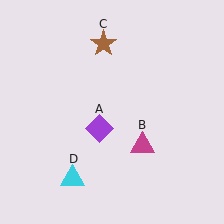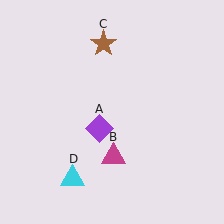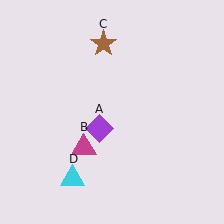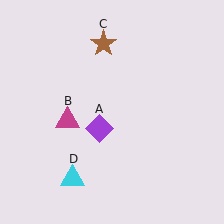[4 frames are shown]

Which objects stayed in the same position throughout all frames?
Purple diamond (object A) and brown star (object C) and cyan triangle (object D) remained stationary.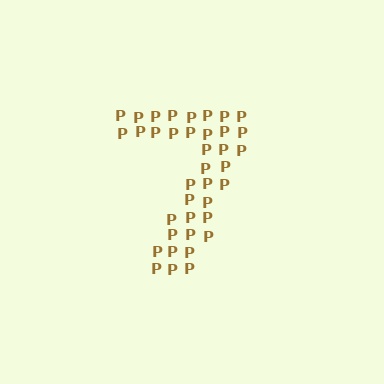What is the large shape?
The large shape is the digit 7.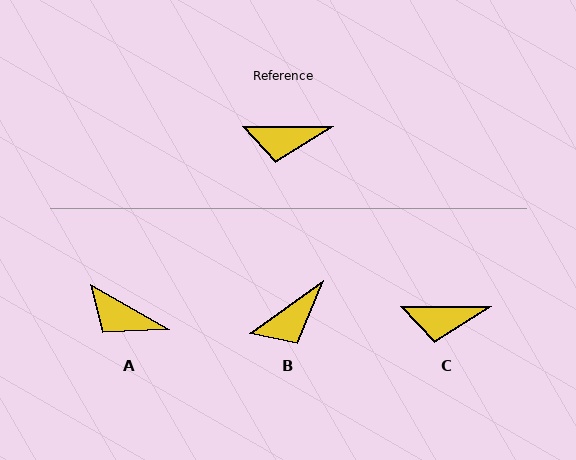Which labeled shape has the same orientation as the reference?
C.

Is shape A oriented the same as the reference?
No, it is off by about 30 degrees.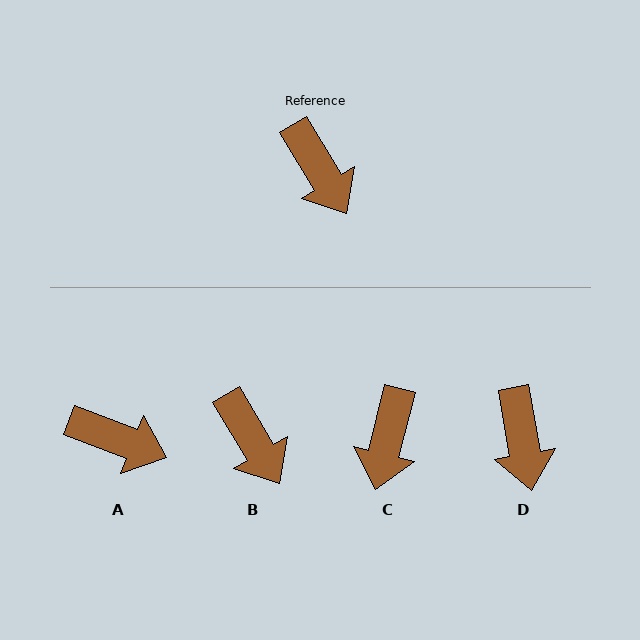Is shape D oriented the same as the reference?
No, it is off by about 21 degrees.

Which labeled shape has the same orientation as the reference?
B.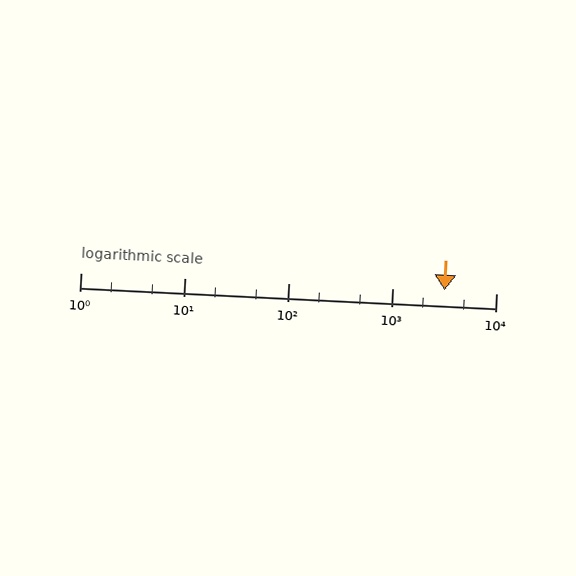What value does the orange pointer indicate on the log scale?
The pointer indicates approximately 3200.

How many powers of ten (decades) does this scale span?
The scale spans 4 decades, from 1 to 10000.